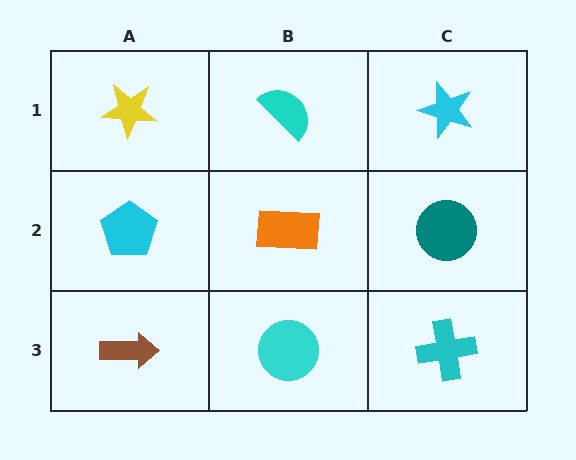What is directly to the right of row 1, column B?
A cyan star.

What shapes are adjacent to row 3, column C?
A teal circle (row 2, column C), a cyan circle (row 3, column B).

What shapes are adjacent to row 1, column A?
A cyan pentagon (row 2, column A), a cyan semicircle (row 1, column B).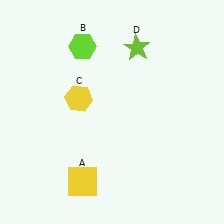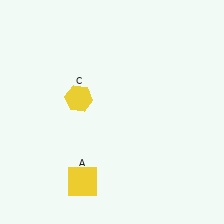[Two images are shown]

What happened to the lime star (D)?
The lime star (D) was removed in Image 2. It was in the top-right area of Image 1.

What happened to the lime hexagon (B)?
The lime hexagon (B) was removed in Image 2. It was in the top-left area of Image 1.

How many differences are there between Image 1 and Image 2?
There are 2 differences between the two images.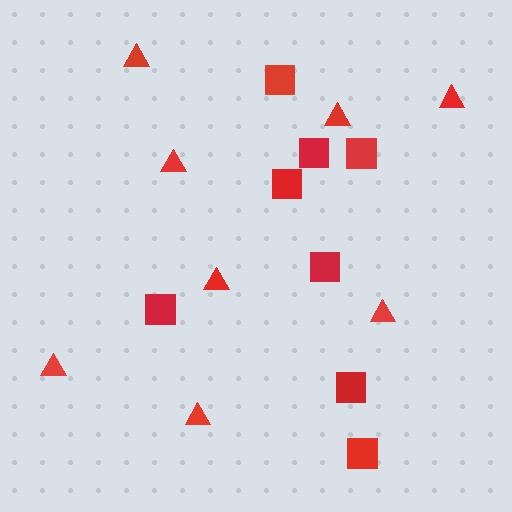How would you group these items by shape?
There are 2 groups: one group of squares (8) and one group of triangles (8).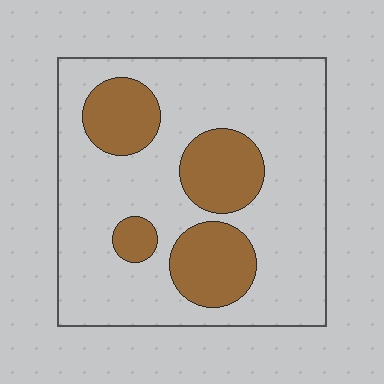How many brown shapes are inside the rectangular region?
4.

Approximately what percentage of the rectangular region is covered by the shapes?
Approximately 25%.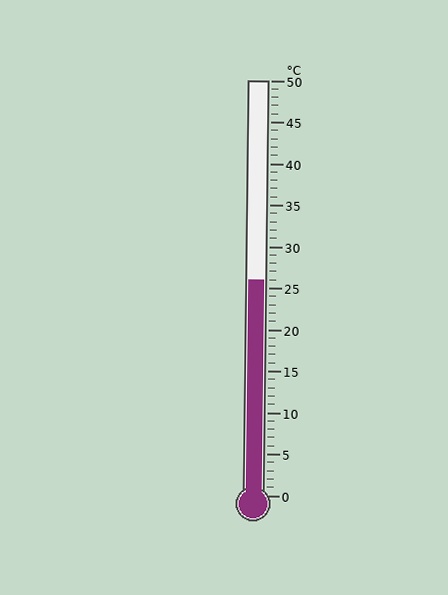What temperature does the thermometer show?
The thermometer shows approximately 26°C.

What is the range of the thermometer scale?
The thermometer scale ranges from 0°C to 50°C.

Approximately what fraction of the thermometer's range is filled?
The thermometer is filled to approximately 50% of its range.